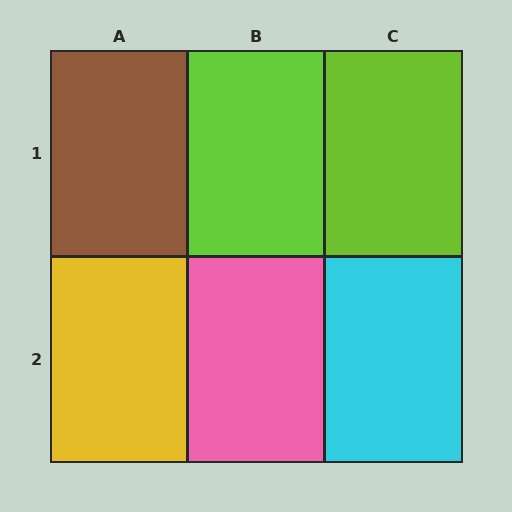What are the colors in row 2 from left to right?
Yellow, pink, cyan.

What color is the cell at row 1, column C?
Lime.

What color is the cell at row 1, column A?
Brown.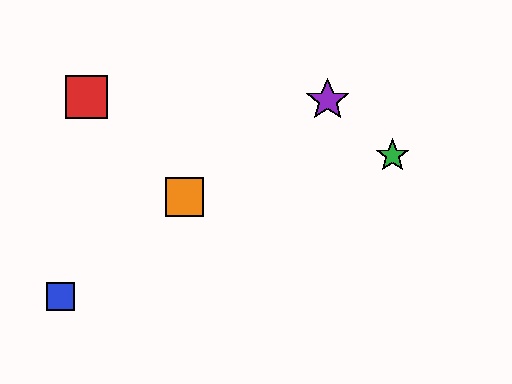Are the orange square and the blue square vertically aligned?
No, the orange square is at x≈185 and the blue square is at x≈61.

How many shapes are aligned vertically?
2 shapes (the yellow triangle, the orange square) are aligned vertically.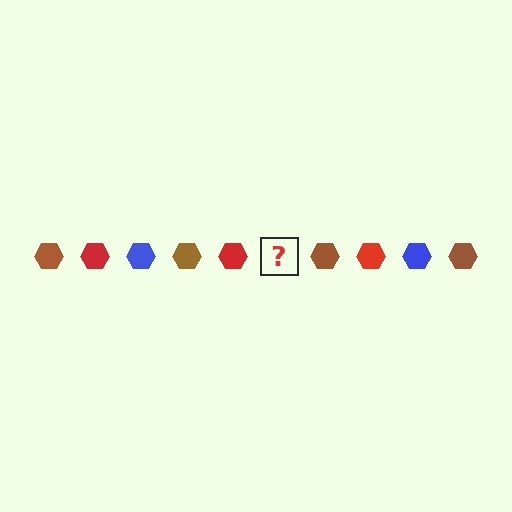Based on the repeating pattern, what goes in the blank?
The blank should be a blue hexagon.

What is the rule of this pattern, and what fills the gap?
The rule is that the pattern cycles through brown, red, blue hexagons. The gap should be filled with a blue hexagon.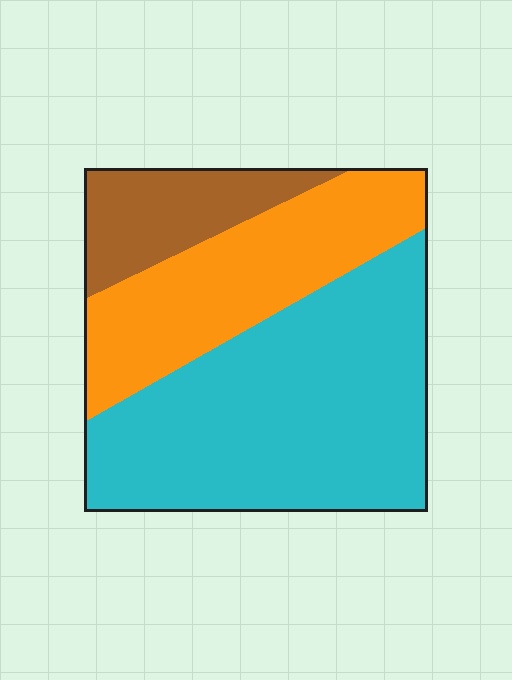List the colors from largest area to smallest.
From largest to smallest: cyan, orange, brown.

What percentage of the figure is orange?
Orange takes up about one third (1/3) of the figure.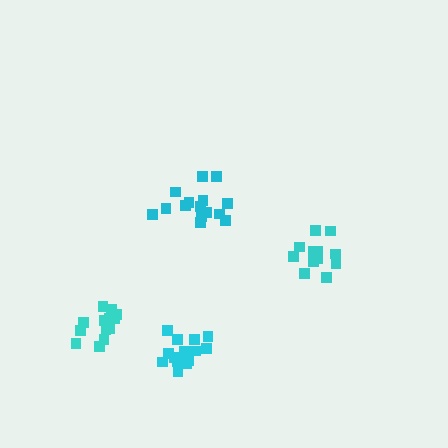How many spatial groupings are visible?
There are 4 spatial groupings.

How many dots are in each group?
Group 1: 12 dots, Group 2: 15 dots, Group 3: 13 dots, Group 4: 15 dots (55 total).